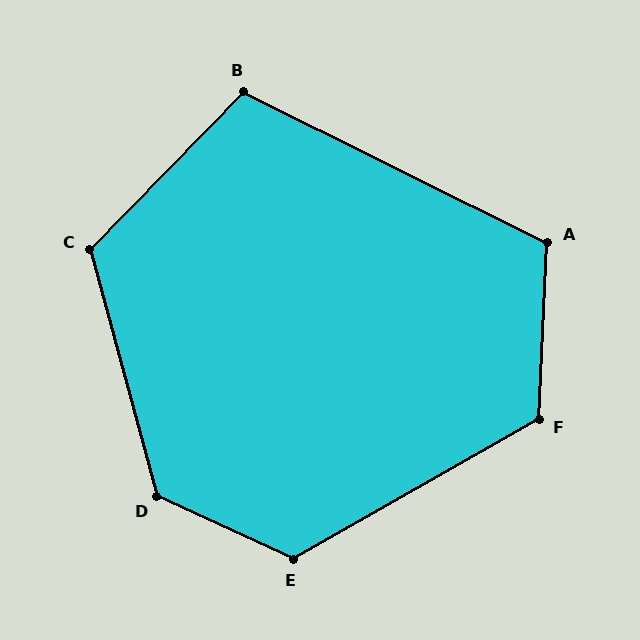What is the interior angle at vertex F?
Approximately 122 degrees (obtuse).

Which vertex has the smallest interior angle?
B, at approximately 108 degrees.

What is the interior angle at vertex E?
Approximately 126 degrees (obtuse).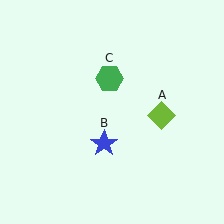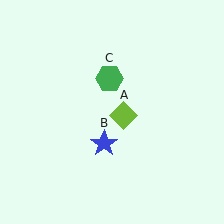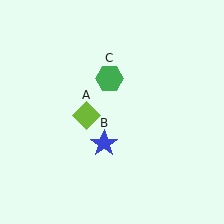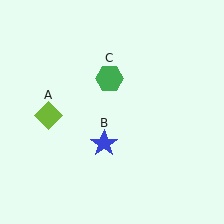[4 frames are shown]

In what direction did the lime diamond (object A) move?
The lime diamond (object A) moved left.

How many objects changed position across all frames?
1 object changed position: lime diamond (object A).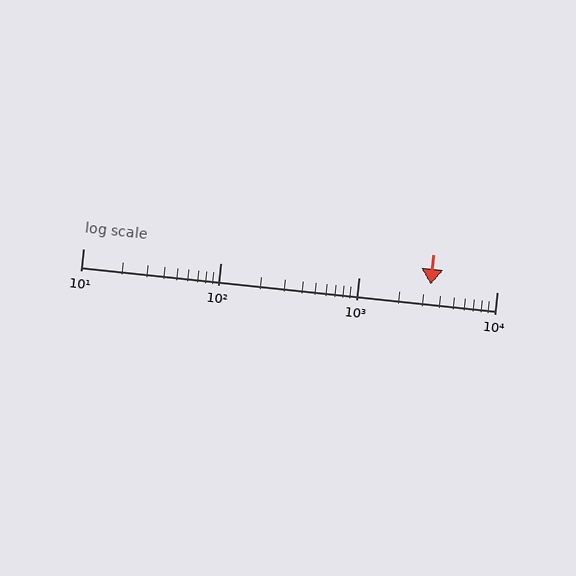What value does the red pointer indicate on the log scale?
The pointer indicates approximately 3300.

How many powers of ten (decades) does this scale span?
The scale spans 3 decades, from 10 to 10000.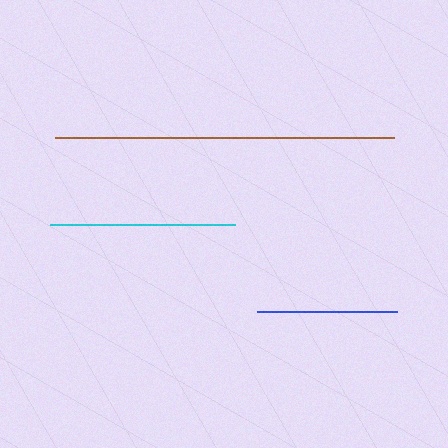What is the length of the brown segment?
The brown segment is approximately 340 pixels long.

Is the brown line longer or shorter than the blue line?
The brown line is longer than the blue line.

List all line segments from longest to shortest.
From longest to shortest: brown, cyan, blue.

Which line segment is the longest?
The brown line is the longest at approximately 340 pixels.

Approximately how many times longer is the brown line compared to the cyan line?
The brown line is approximately 1.8 times the length of the cyan line.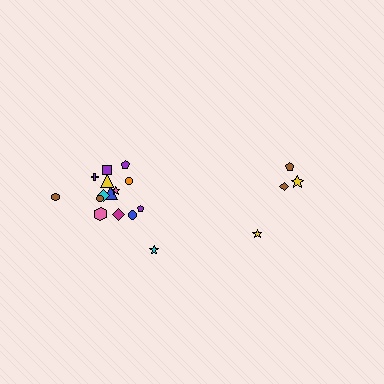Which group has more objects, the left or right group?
The left group.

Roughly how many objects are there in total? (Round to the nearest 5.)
Roughly 20 objects in total.